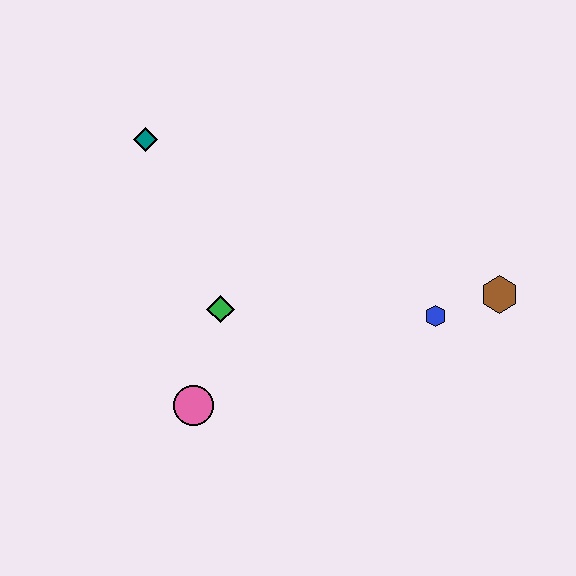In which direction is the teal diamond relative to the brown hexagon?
The teal diamond is to the left of the brown hexagon.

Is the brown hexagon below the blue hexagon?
No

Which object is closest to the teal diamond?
The green diamond is closest to the teal diamond.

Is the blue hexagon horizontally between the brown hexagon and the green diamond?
Yes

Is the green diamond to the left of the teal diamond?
No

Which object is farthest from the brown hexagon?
The teal diamond is farthest from the brown hexagon.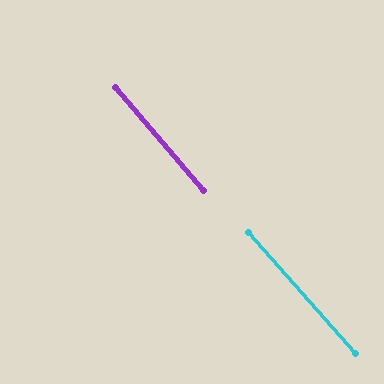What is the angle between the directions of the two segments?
Approximately 1 degree.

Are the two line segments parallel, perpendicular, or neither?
Parallel — their directions differ by only 1.3°.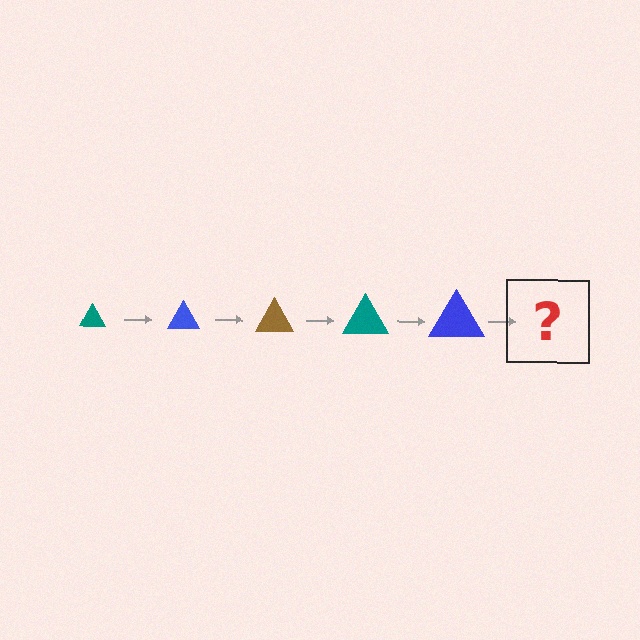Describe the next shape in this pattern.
It should be a brown triangle, larger than the previous one.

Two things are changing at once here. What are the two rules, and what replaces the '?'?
The two rules are that the triangle grows larger each step and the color cycles through teal, blue, and brown. The '?' should be a brown triangle, larger than the previous one.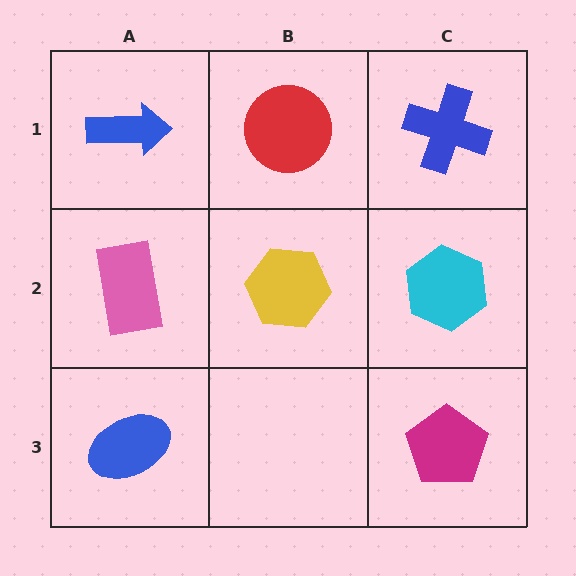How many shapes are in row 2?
3 shapes.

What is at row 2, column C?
A cyan hexagon.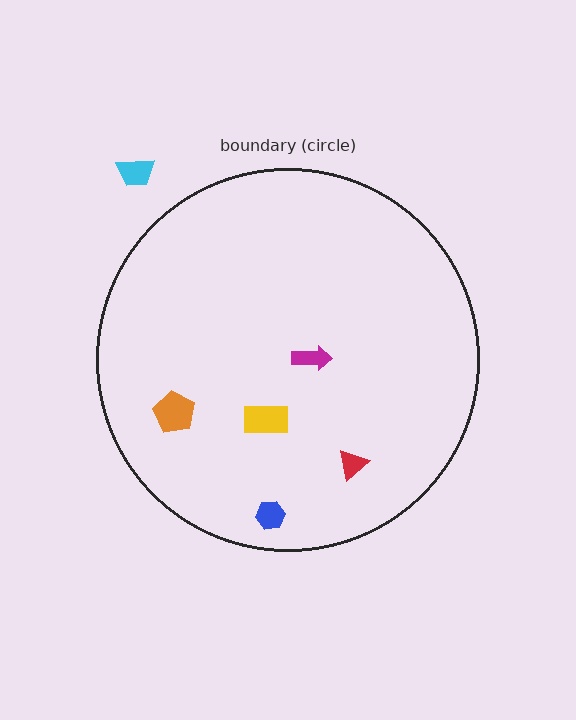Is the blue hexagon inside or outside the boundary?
Inside.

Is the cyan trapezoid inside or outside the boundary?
Outside.